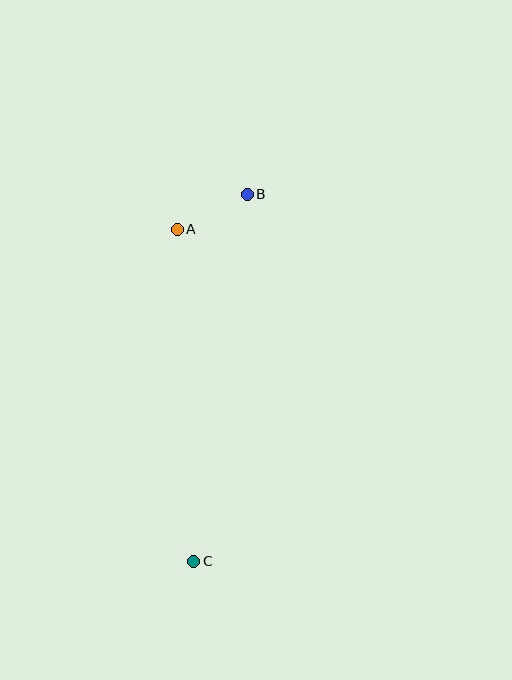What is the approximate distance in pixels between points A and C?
The distance between A and C is approximately 333 pixels.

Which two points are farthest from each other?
Points B and C are farthest from each other.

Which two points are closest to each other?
Points A and B are closest to each other.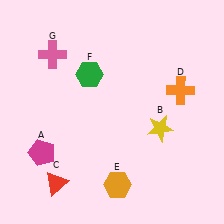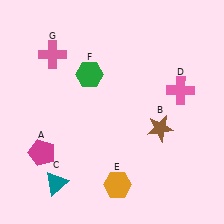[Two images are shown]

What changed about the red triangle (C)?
In Image 1, C is red. In Image 2, it changed to teal.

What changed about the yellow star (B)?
In Image 1, B is yellow. In Image 2, it changed to brown.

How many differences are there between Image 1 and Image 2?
There are 3 differences between the two images.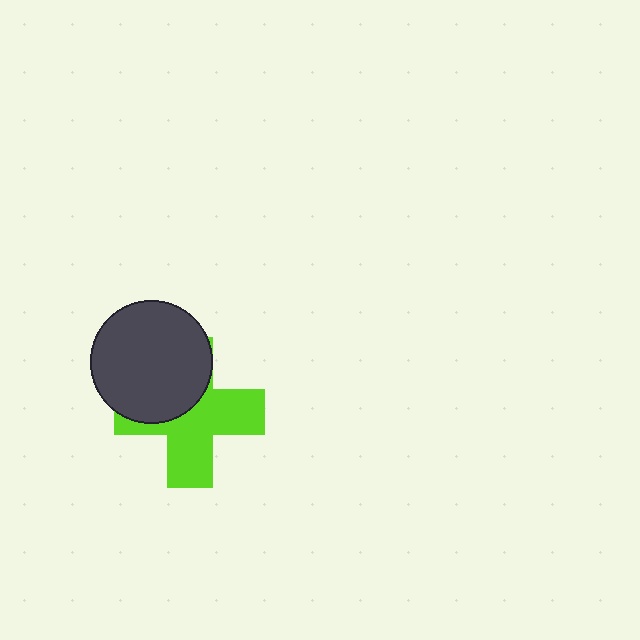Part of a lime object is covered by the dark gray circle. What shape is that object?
It is a cross.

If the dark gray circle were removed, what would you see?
You would see the complete lime cross.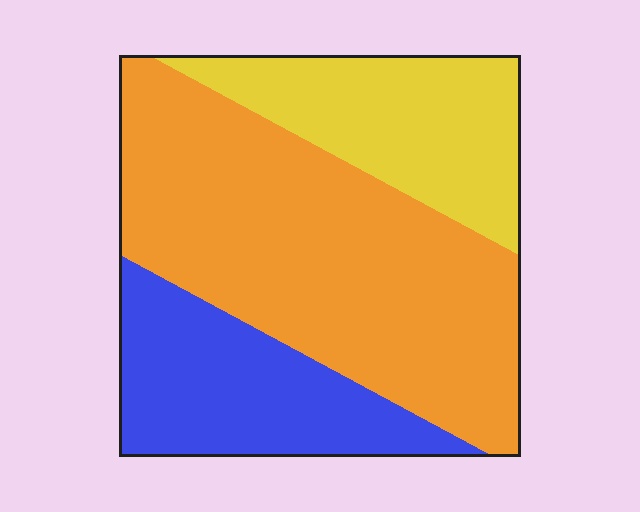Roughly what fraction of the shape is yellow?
Yellow covers 23% of the shape.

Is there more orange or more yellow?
Orange.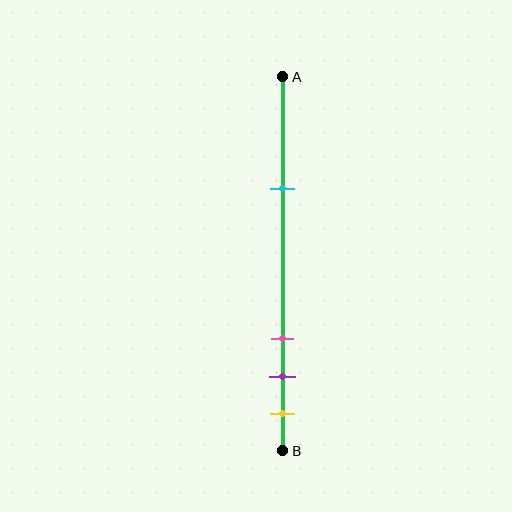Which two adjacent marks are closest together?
The purple and yellow marks are the closest adjacent pair.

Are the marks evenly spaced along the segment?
No, the marks are not evenly spaced.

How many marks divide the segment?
There are 4 marks dividing the segment.